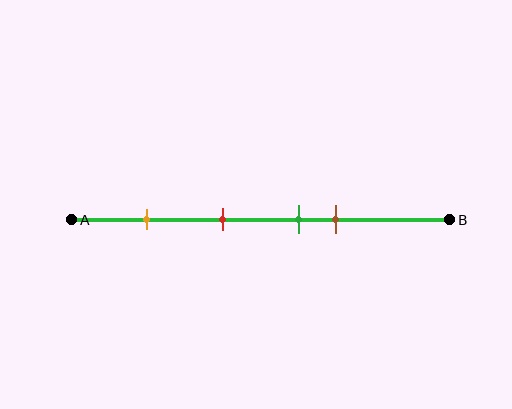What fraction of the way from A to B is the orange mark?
The orange mark is approximately 20% (0.2) of the way from A to B.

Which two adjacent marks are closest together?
The green and brown marks are the closest adjacent pair.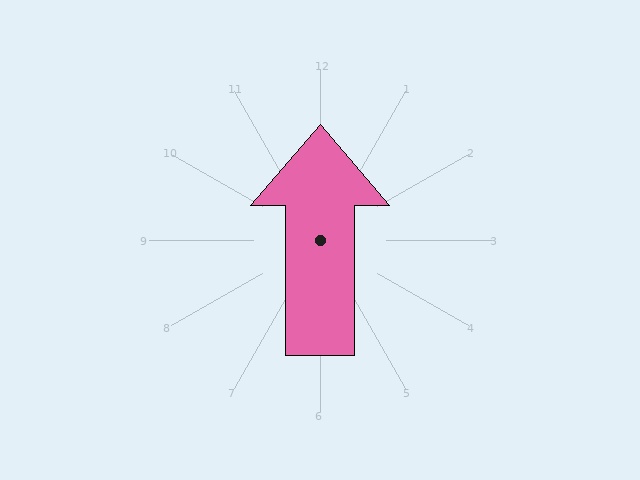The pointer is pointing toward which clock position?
Roughly 12 o'clock.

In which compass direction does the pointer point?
North.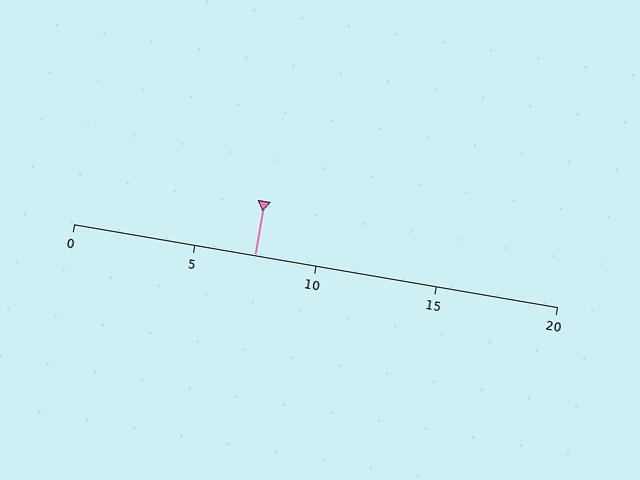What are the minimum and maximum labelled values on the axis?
The axis runs from 0 to 20.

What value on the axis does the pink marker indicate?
The marker indicates approximately 7.5.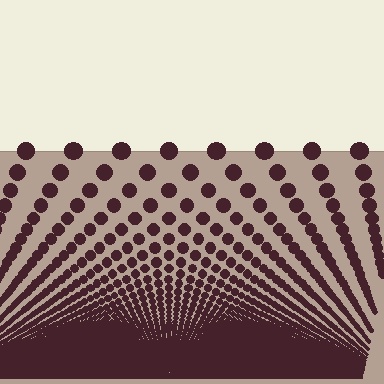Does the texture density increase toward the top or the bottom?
Density increases toward the bottom.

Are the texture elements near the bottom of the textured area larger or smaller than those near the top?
Smaller. The gradient is inverted — elements near the bottom are smaller and denser.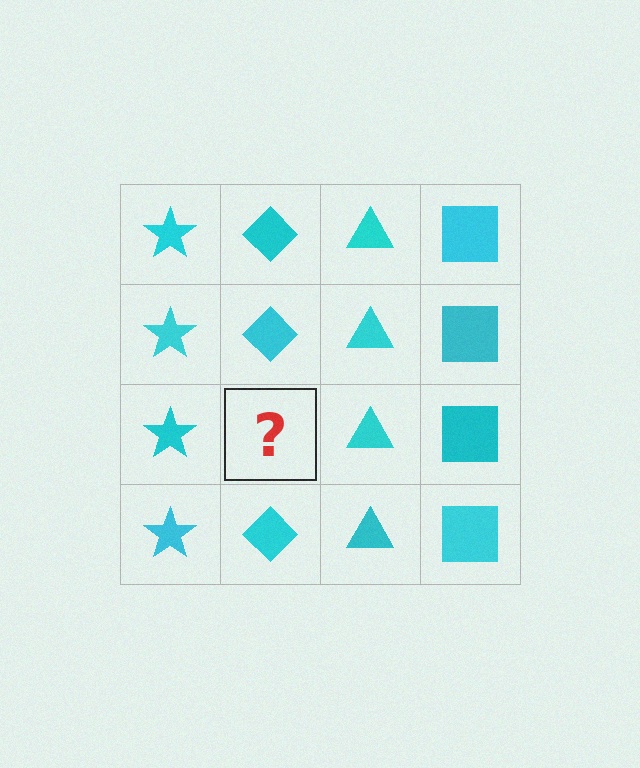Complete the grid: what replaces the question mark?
The question mark should be replaced with a cyan diamond.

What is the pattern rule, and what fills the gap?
The rule is that each column has a consistent shape. The gap should be filled with a cyan diamond.